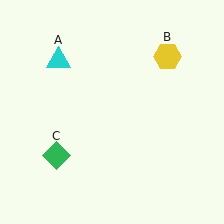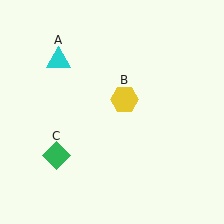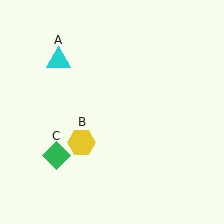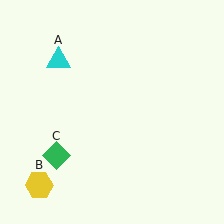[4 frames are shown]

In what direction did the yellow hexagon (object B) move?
The yellow hexagon (object B) moved down and to the left.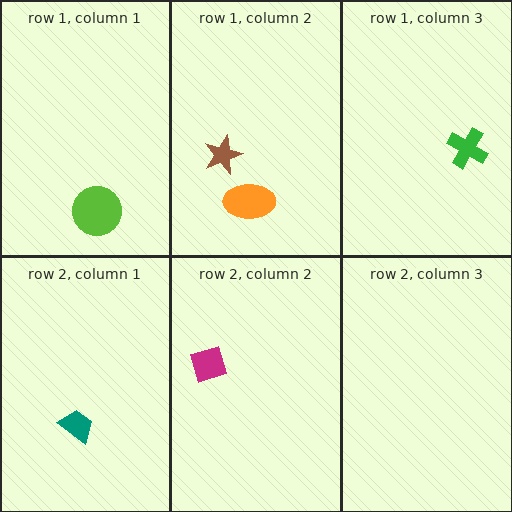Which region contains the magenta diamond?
The row 2, column 2 region.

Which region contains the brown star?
The row 1, column 2 region.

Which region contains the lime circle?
The row 1, column 1 region.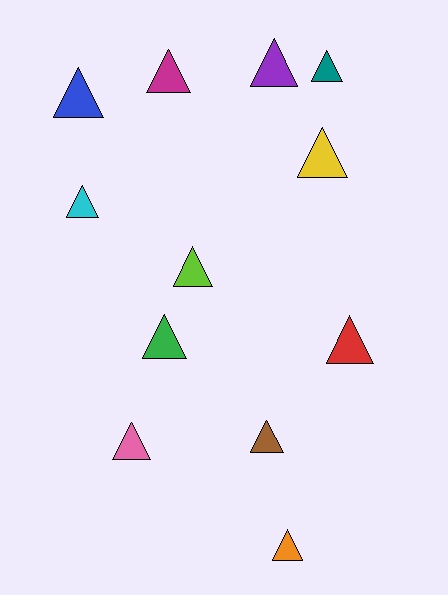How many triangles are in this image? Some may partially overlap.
There are 12 triangles.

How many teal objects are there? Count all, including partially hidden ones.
There is 1 teal object.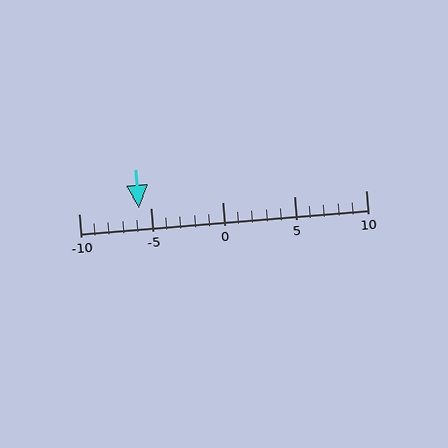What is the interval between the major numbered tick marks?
The major tick marks are spaced 5 units apart.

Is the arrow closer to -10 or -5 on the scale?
The arrow is closer to -5.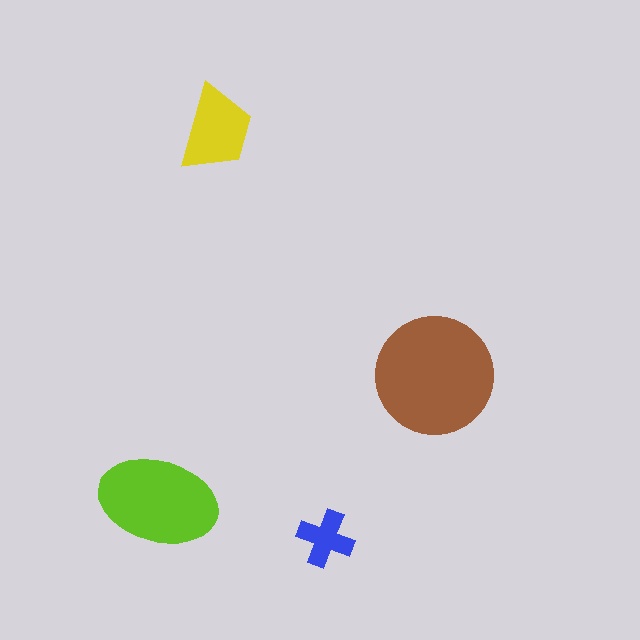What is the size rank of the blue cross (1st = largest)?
4th.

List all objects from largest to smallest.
The brown circle, the lime ellipse, the yellow trapezoid, the blue cross.